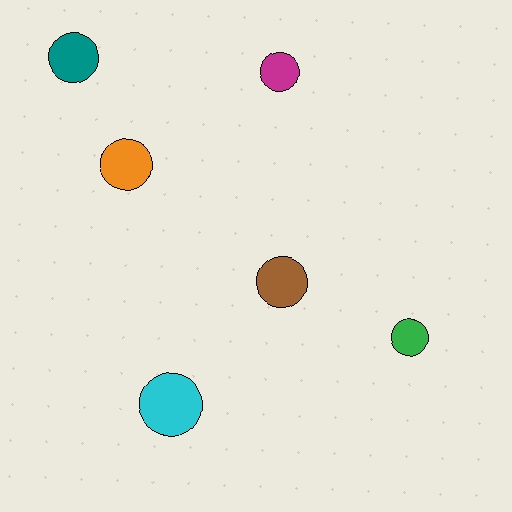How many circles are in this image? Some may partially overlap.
There are 6 circles.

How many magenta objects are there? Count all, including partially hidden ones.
There is 1 magenta object.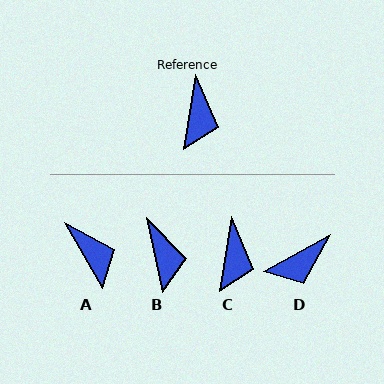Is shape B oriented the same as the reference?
No, it is off by about 22 degrees.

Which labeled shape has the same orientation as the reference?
C.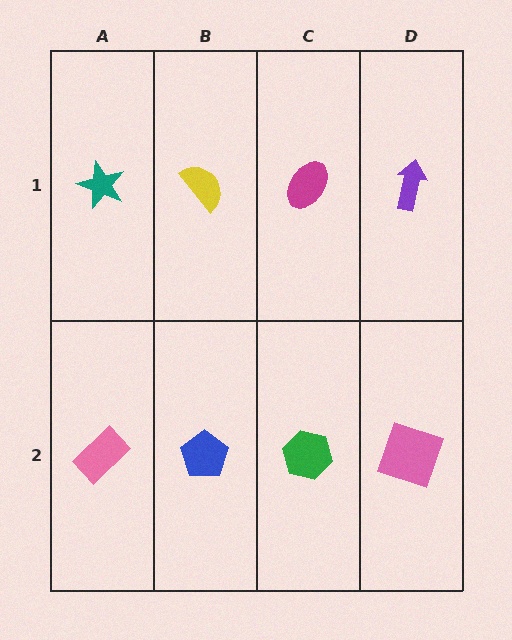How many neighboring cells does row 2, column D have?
2.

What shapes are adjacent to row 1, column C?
A green hexagon (row 2, column C), a yellow semicircle (row 1, column B), a purple arrow (row 1, column D).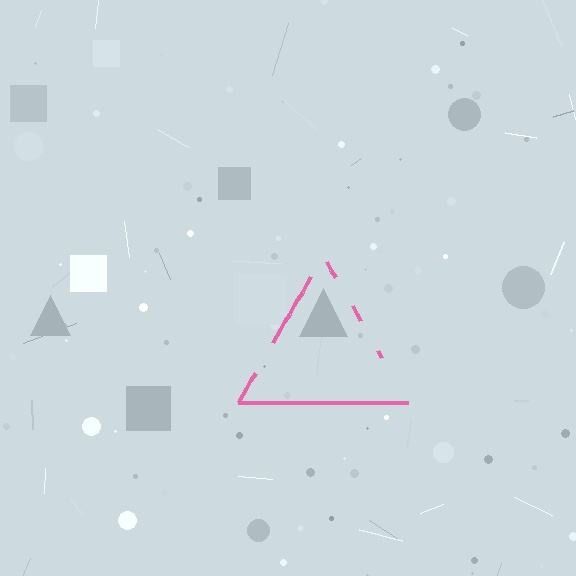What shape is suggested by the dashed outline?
The dashed outline suggests a triangle.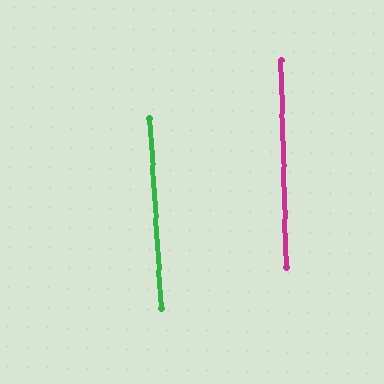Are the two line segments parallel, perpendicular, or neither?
Parallel — their directions differ by only 1.9°.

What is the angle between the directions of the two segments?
Approximately 2 degrees.